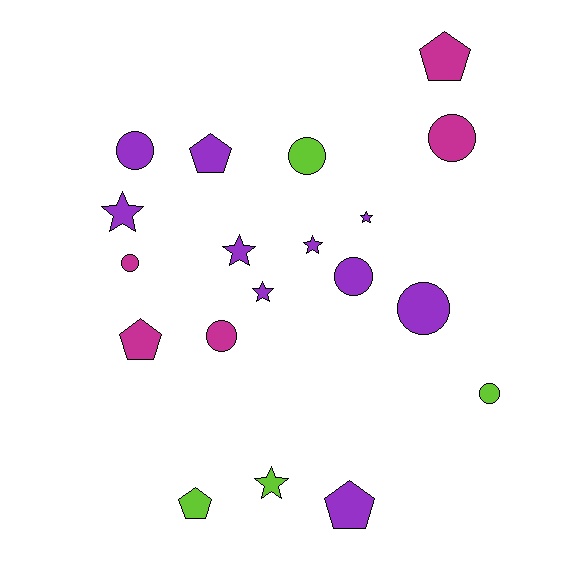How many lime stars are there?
There is 1 lime star.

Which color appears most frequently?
Purple, with 10 objects.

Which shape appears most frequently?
Circle, with 8 objects.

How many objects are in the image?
There are 19 objects.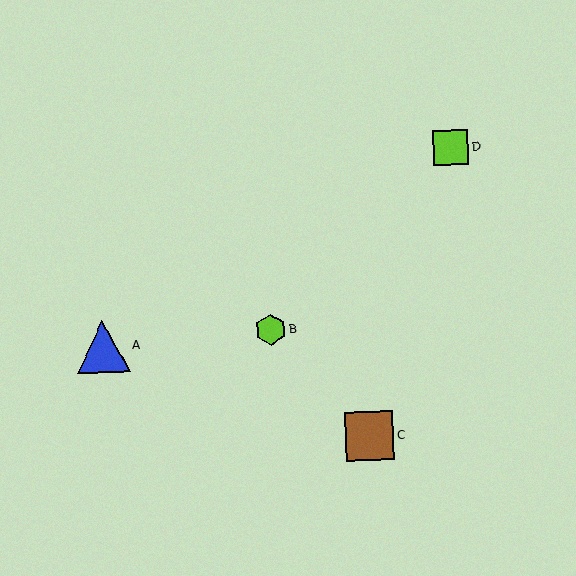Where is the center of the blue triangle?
The center of the blue triangle is at (103, 347).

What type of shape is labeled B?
Shape B is a lime hexagon.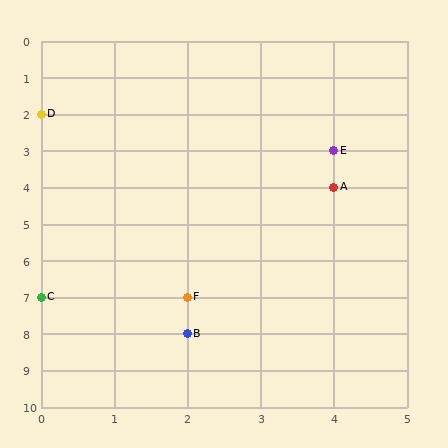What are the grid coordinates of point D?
Point D is at grid coordinates (0, 2).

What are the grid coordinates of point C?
Point C is at grid coordinates (0, 7).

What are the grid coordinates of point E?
Point E is at grid coordinates (4, 3).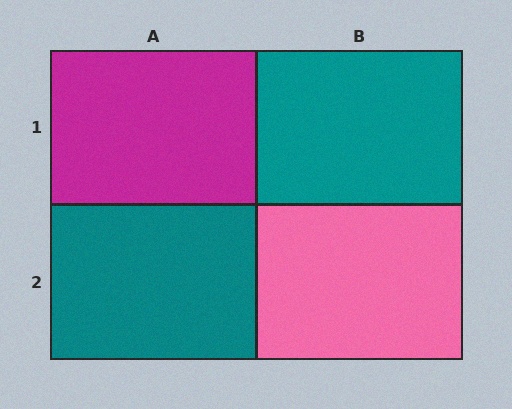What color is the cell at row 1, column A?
Magenta.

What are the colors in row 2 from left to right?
Teal, pink.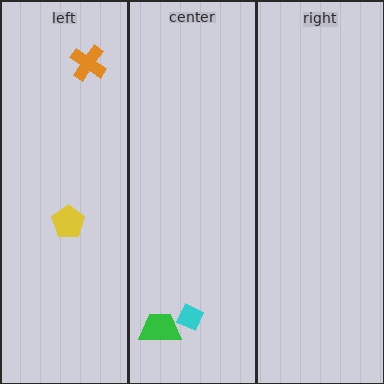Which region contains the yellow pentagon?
The left region.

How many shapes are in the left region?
2.